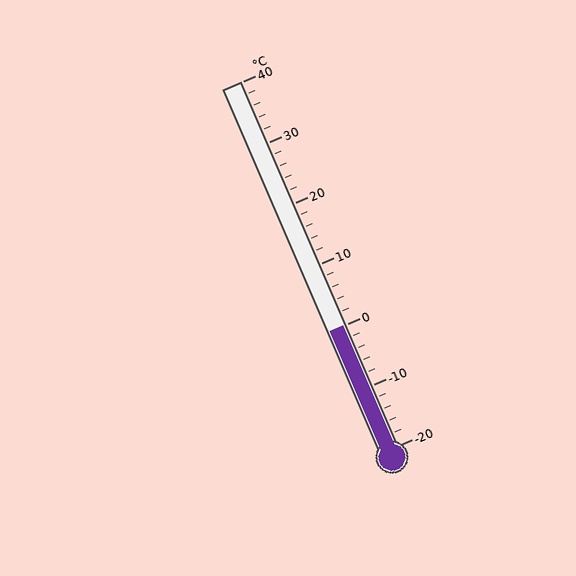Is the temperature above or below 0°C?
The temperature is at 0°C.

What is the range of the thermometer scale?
The thermometer scale ranges from -20°C to 40°C.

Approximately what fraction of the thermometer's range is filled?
The thermometer is filled to approximately 35% of its range.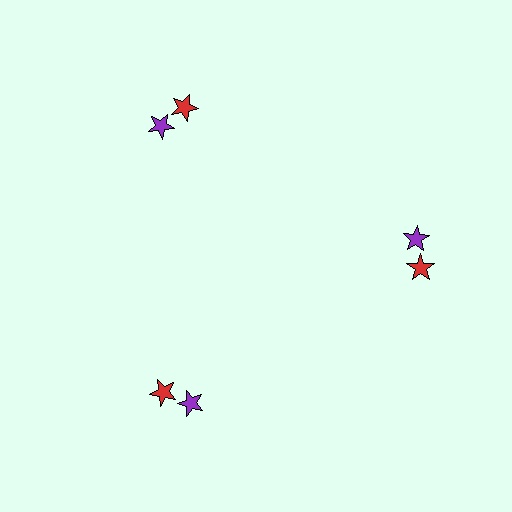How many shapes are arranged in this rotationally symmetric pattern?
There are 6 shapes, arranged in 3 groups of 2.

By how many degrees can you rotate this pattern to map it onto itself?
The pattern maps onto itself every 120 degrees of rotation.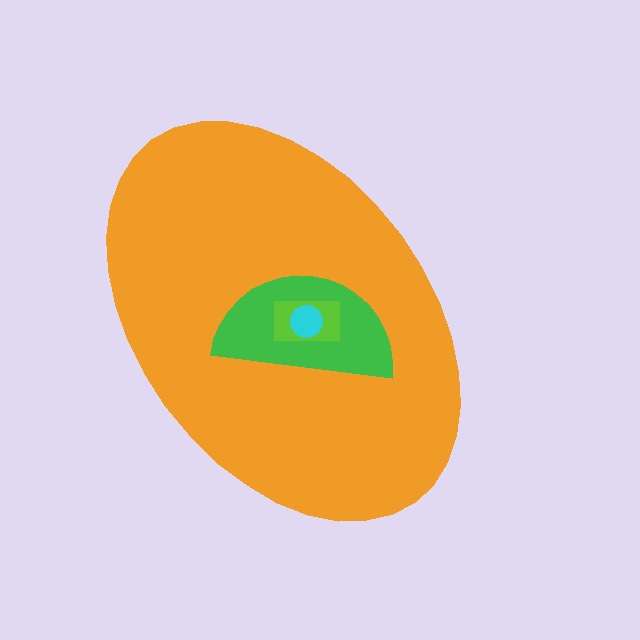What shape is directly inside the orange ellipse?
The green semicircle.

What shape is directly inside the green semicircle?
The lime rectangle.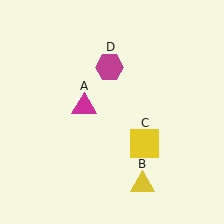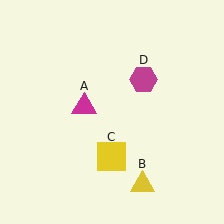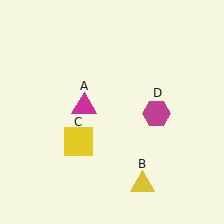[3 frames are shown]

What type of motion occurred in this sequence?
The yellow square (object C), magenta hexagon (object D) rotated clockwise around the center of the scene.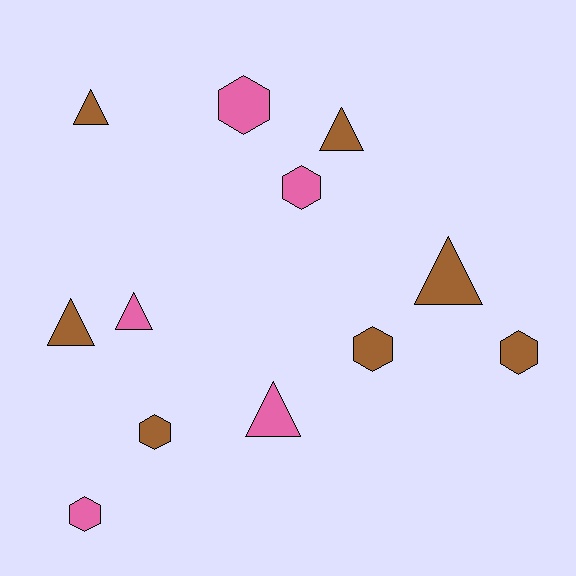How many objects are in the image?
There are 12 objects.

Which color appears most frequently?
Brown, with 7 objects.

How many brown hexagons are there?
There are 3 brown hexagons.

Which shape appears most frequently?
Triangle, with 6 objects.